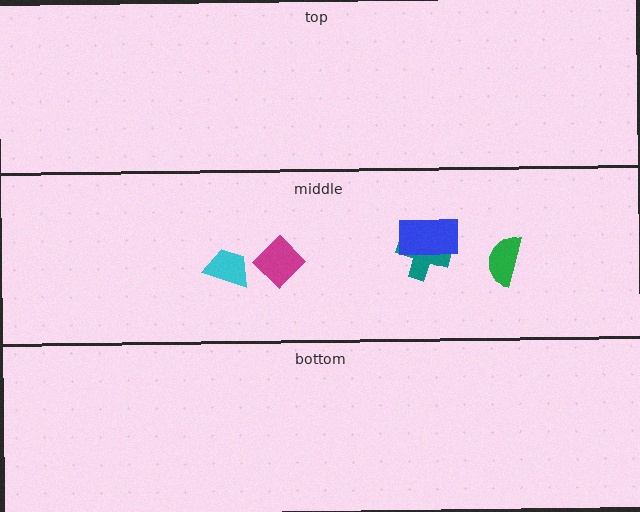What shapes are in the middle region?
The cyan trapezoid, the teal cross, the magenta diamond, the blue rectangle, the green semicircle.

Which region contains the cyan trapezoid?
The middle region.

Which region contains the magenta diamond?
The middle region.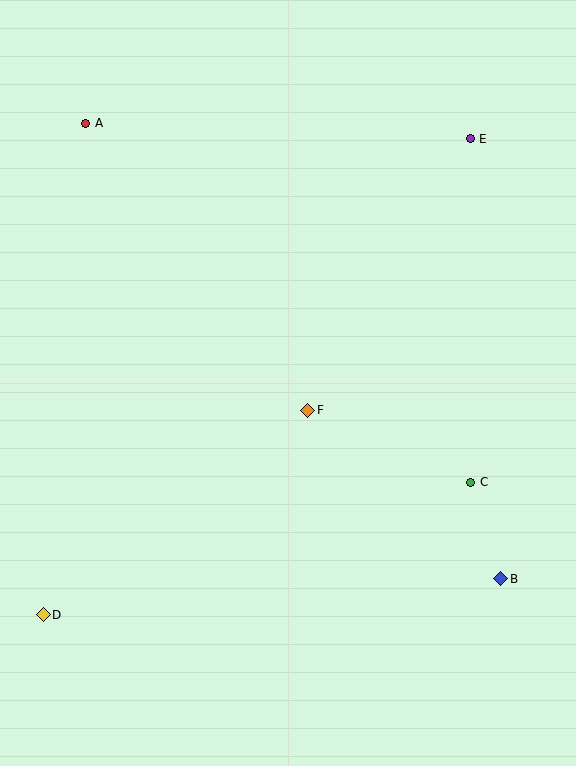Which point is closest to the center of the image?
Point F at (308, 410) is closest to the center.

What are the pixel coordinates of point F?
Point F is at (308, 410).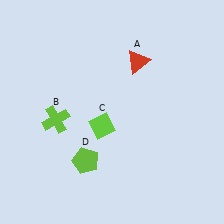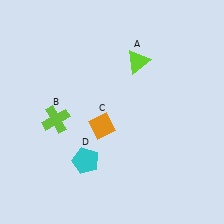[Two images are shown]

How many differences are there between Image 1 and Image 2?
There are 3 differences between the two images.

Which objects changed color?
A changed from red to lime. C changed from lime to orange. D changed from lime to cyan.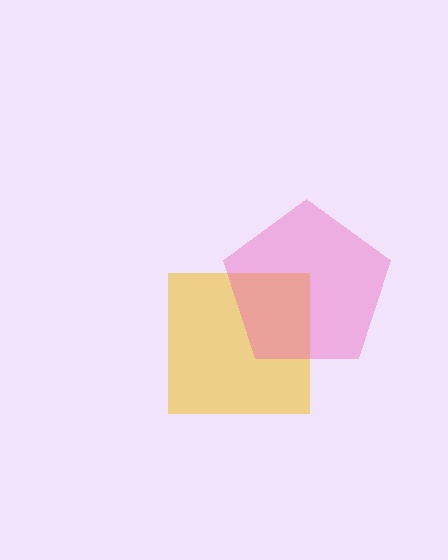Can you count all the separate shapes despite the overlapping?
Yes, there are 2 separate shapes.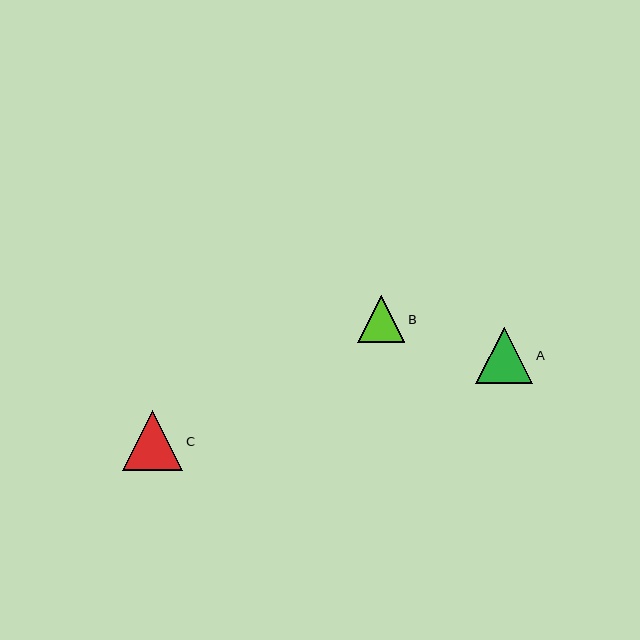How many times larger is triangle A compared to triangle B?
Triangle A is approximately 1.2 times the size of triangle B.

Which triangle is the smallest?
Triangle B is the smallest with a size of approximately 47 pixels.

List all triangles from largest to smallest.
From largest to smallest: C, A, B.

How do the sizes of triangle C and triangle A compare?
Triangle C and triangle A are approximately the same size.